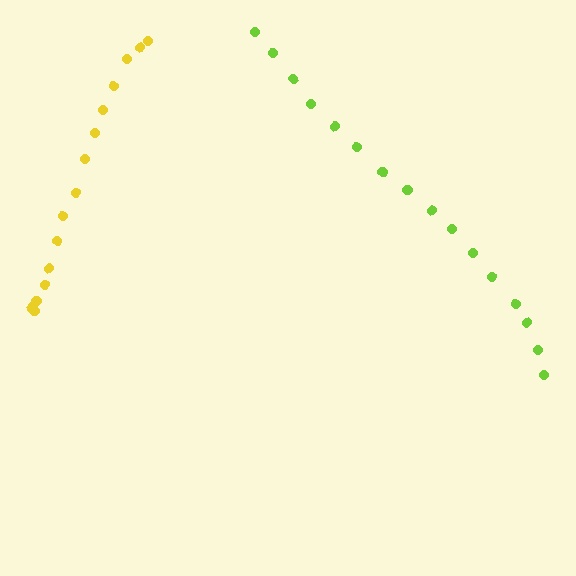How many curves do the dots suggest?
There are 2 distinct paths.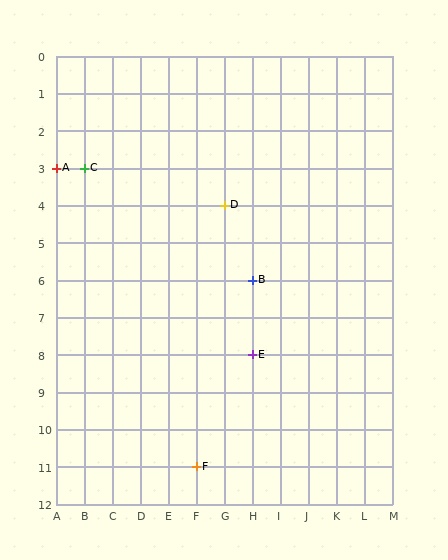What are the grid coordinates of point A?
Point A is at grid coordinates (A, 3).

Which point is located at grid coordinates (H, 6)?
Point B is at (H, 6).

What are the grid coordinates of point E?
Point E is at grid coordinates (H, 8).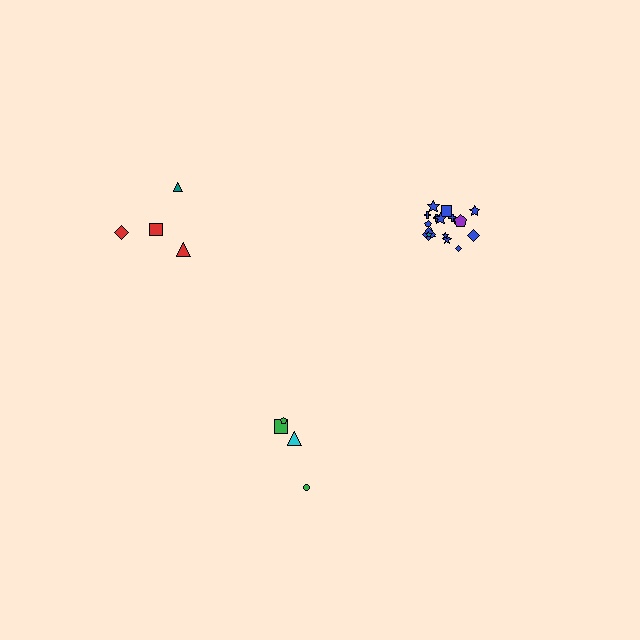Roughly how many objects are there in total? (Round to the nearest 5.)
Roughly 25 objects in total.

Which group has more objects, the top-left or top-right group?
The top-right group.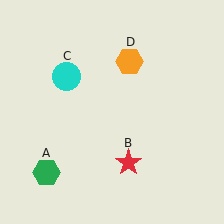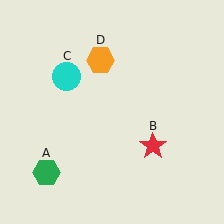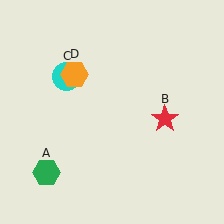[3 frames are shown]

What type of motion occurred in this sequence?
The red star (object B), orange hexagon (object D) rotated counterclockwise around the center of the scene.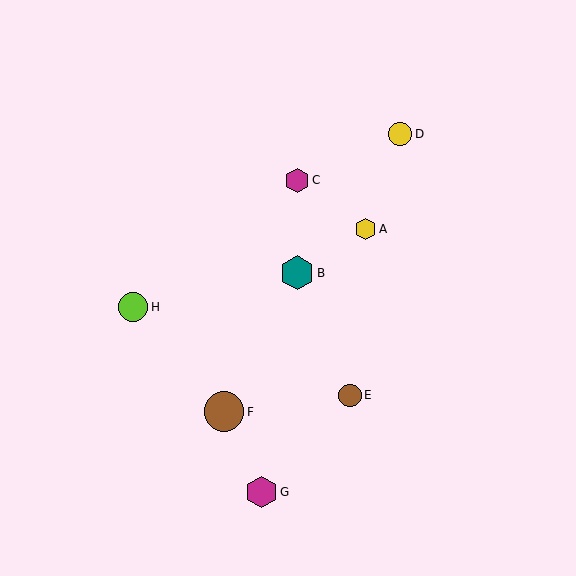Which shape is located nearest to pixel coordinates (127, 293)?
The lime circle (labeled H) at (133, 307) is nearest to that location.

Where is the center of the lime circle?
The center of the lime circle is at (133, 307).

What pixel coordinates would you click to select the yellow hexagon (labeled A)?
Click at (365, 229) to select the yellow hexagon A.